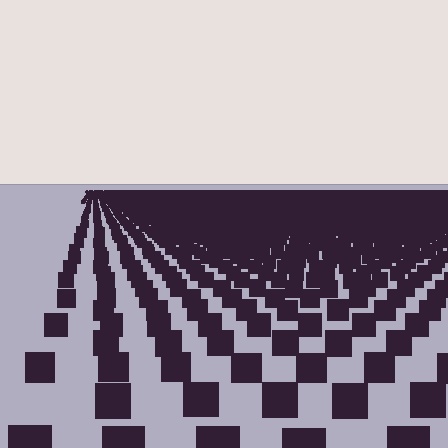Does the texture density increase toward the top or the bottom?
Density increases toward the top.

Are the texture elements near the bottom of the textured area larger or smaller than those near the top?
Larger. Near the bottom, elements are closer to the viewer and appear at a bigger on-screen size.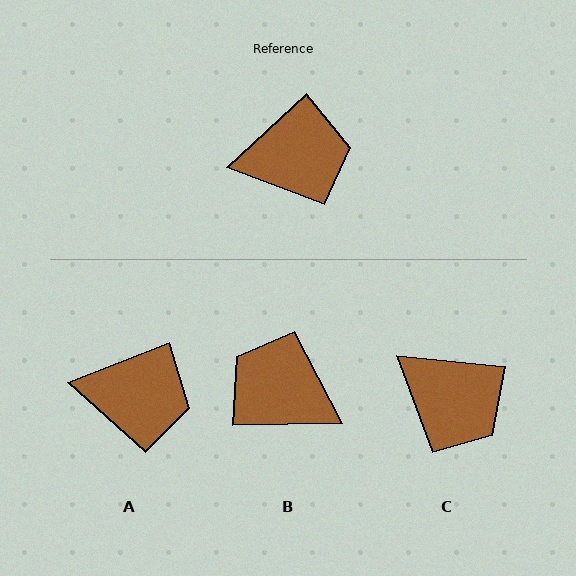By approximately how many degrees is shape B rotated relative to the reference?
Approximately 138 degrees counter-clockwise.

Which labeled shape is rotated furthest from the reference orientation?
B, about 138 degrees away.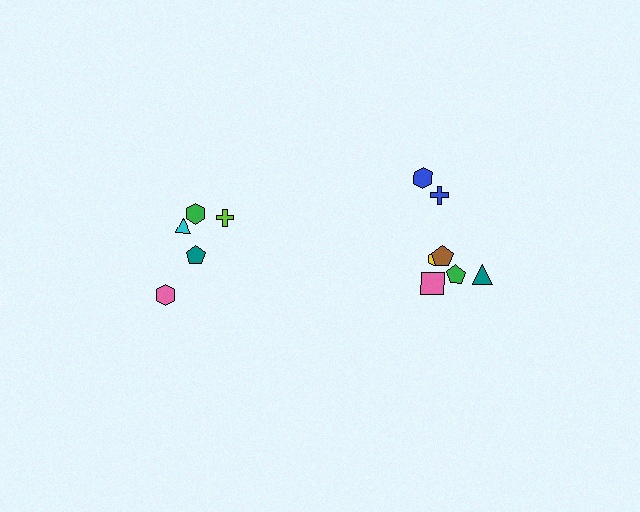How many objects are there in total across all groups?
There are 12 objects.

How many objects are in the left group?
There are 5 objects.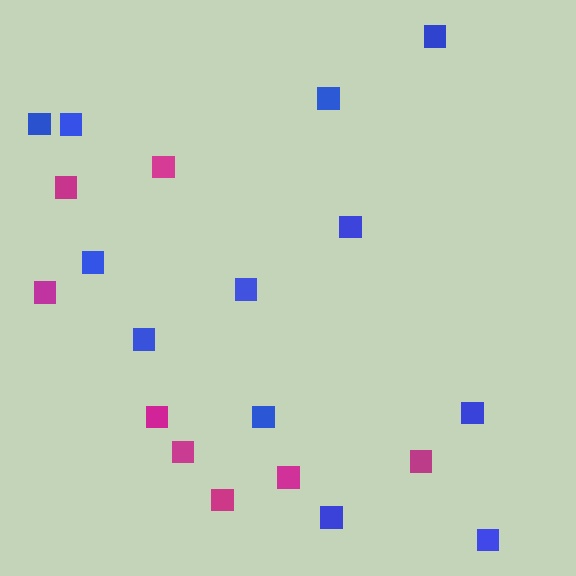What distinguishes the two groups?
There are 2 groups: one group of magenta squares (8) and one group of blue squares (12).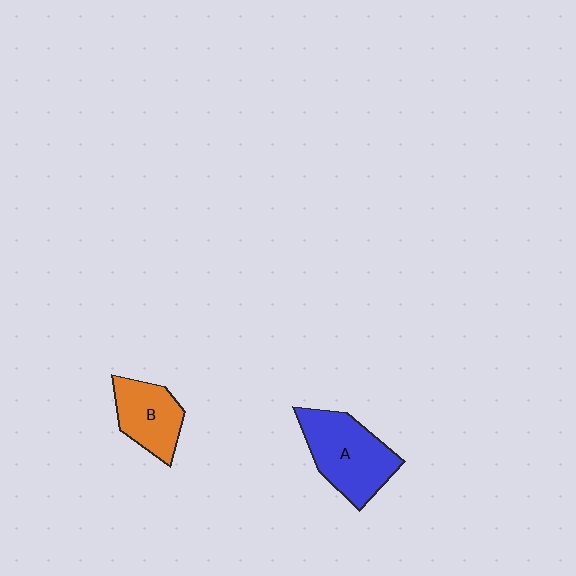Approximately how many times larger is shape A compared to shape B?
Approximately 1.4 times.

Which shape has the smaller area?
Shape B (orange).